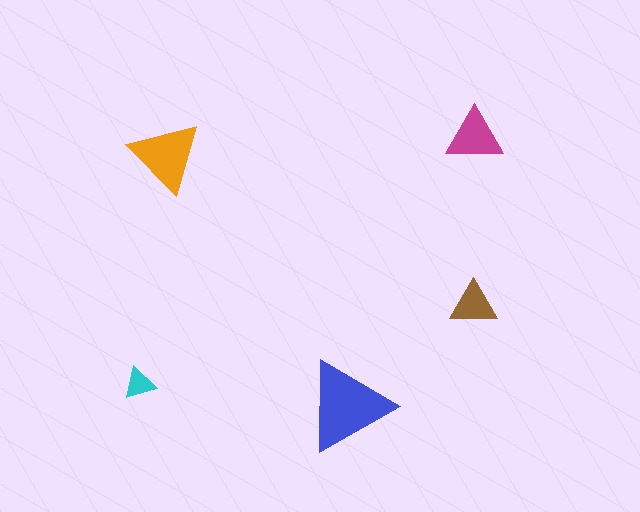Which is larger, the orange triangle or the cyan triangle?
The orange one.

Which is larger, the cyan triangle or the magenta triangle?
The magenta one.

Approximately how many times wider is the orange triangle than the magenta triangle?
About 1.5 times wider.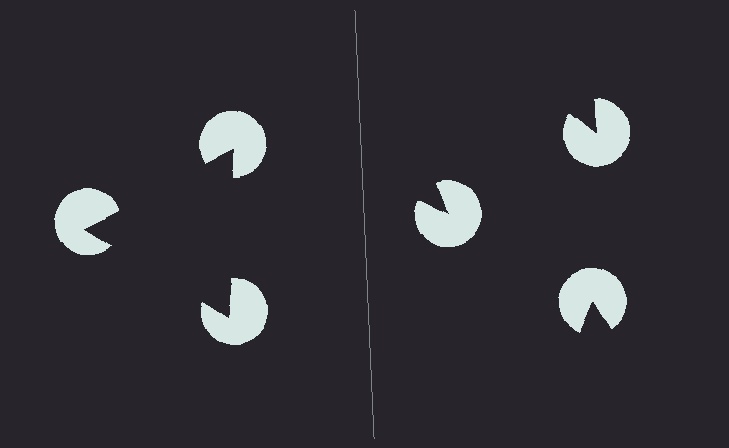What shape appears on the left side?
An illusory triangle.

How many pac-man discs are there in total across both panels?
6 — 3 on each side.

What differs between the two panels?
The pac-man discs are positioned identically on both sides; only the wedge orientations differ. On the left they align to a triangle; on the right they are misaligned.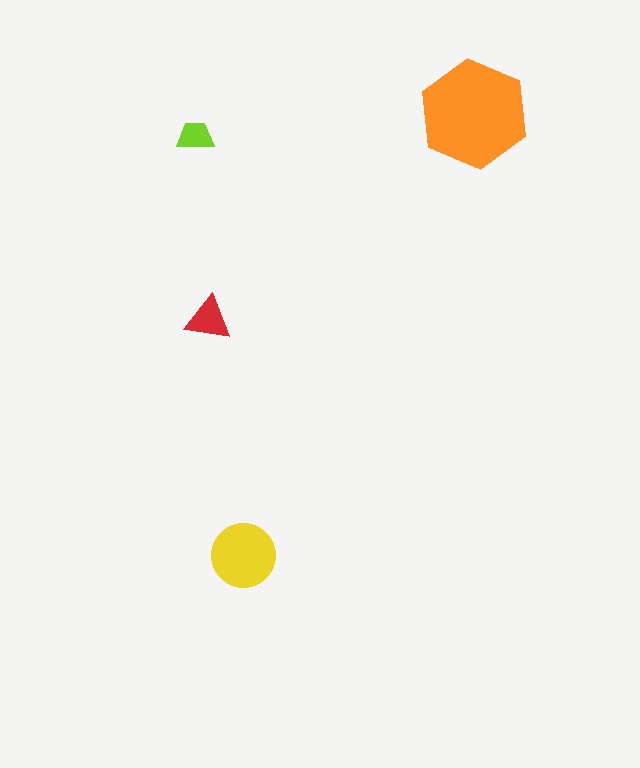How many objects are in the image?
There are 4 objects in the image.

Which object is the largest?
The orange hexagon.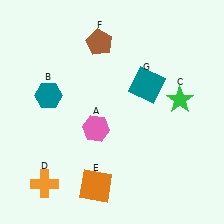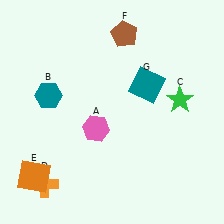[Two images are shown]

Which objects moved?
The objects that moved are: the orange square (E), the brown pentagon (F).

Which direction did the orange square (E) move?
The orange square (E) moved left.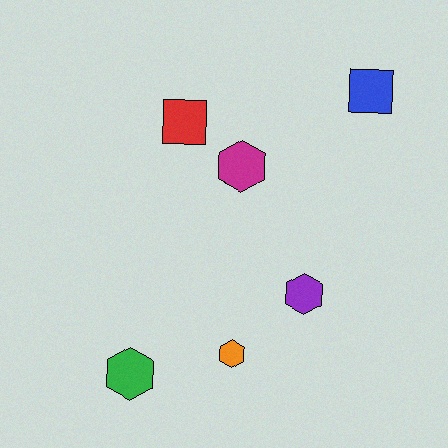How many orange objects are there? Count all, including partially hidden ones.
There is 1 orange object.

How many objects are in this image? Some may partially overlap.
There are 6 objects.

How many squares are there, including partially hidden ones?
There are 2 squares.